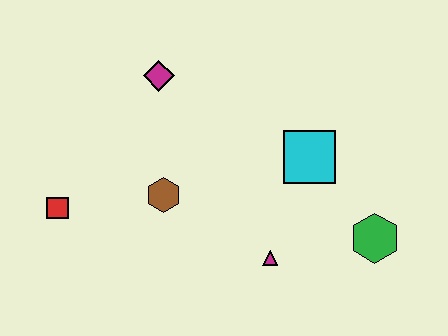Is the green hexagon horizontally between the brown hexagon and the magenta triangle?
No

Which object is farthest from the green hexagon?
The red square is farthest from the green hexagon.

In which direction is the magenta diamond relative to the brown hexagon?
The magenta diamond is above the brown hexagon.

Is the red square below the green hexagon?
No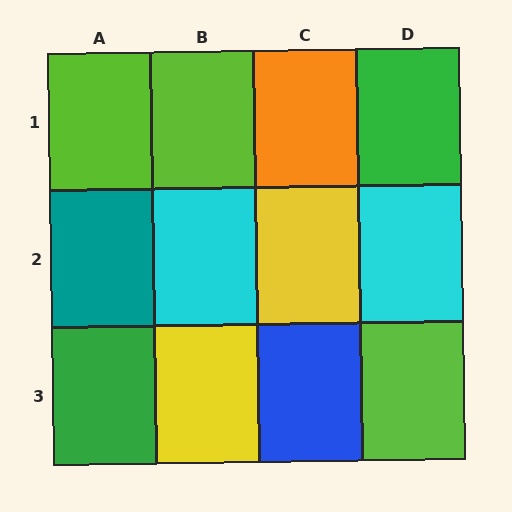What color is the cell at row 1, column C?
Orange.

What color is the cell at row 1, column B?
Lime.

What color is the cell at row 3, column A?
Green.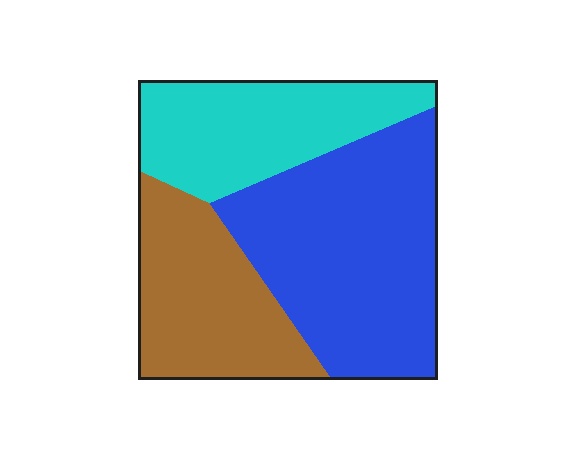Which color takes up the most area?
Blue, at roughly 45%.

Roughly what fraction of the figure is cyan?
Cyan covers 27% of the figure.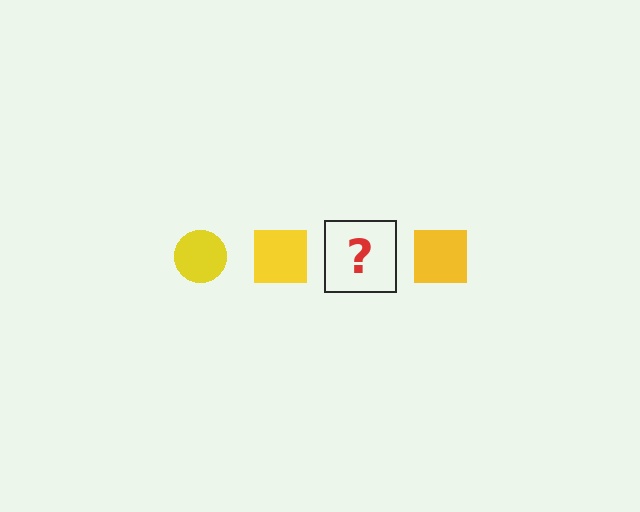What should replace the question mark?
The question mark should be replaced with a yellow circle.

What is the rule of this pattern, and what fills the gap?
The rule is that the pattern cycles through circle, square shapes in yellow. The gap should be filled with a yellow circle.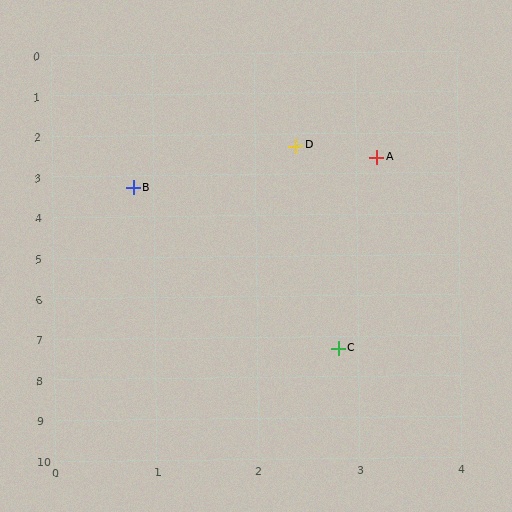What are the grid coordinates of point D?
Point D is at approximately (2.4, 2.3).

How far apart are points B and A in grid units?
Points B and A are about 2.5 grid units apart.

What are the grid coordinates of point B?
Point B is at approximately (0.8, 3.3).